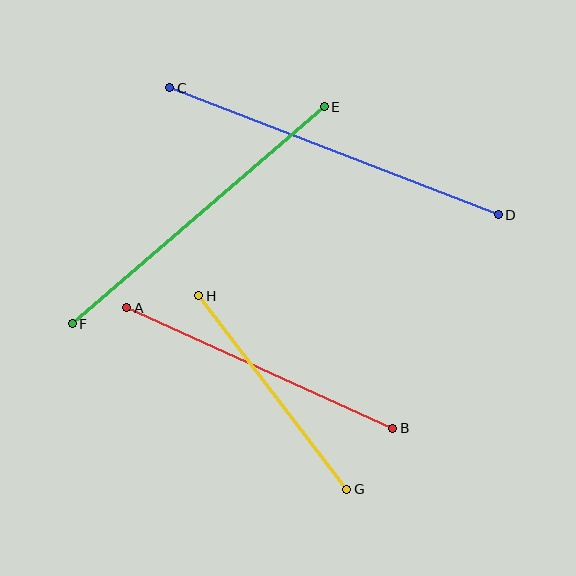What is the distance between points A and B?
The distance is approximately 292 pixels.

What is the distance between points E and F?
The distance is approximately 333 pixels.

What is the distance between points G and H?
The distance is approximately 244 pixels.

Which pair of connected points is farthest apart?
Points C and D are farthest apart.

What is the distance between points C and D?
The distance is approximately 352 pixels.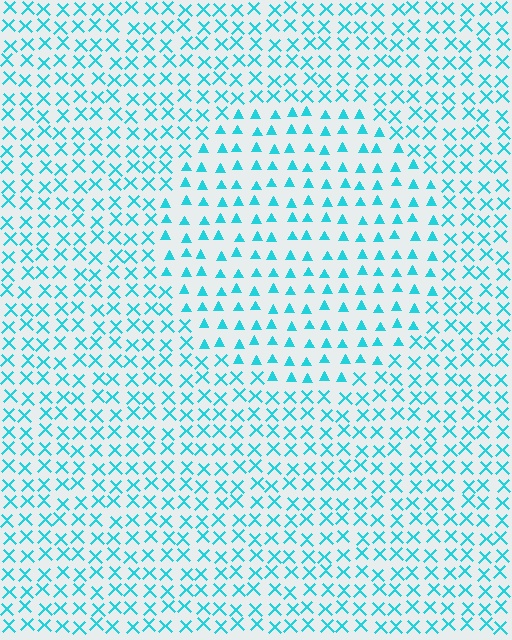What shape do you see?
I see a circle.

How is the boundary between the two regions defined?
The boundary is defined by a change in element shape: triangles inside vs. X marks outside. All elements share the same color and spacing.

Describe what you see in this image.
The image is filled with small cyan elements arranged in a uniform grid. A circle-shaped region contains triangles, while the surrounding area contains X marks. The boundary is defined purely by the change in element shape.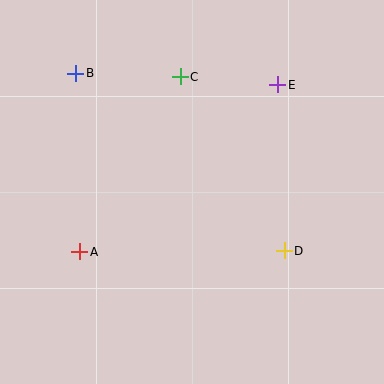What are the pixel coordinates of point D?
Point D is at (284, 251).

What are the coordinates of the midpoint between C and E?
The midpoint between C and E is at (229, 81).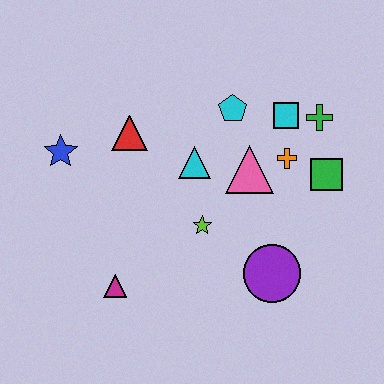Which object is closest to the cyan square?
The green cross is closest to the cyan square.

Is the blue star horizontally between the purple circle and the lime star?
No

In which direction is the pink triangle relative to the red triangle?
The pink triangle is to the right of the red triangle.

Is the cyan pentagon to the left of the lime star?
No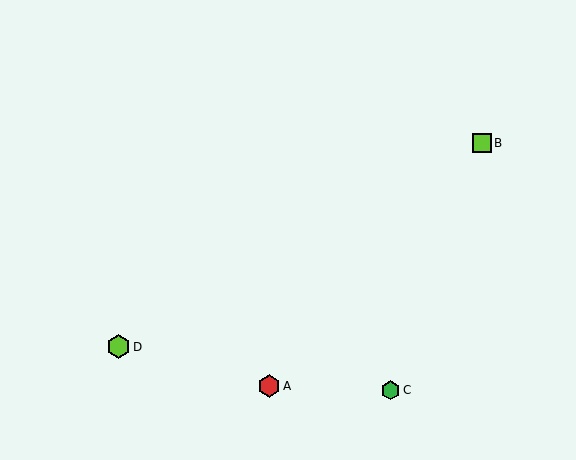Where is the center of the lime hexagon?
The center of the lime hexagon is at (118, 347).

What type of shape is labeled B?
Shape B is a lime square.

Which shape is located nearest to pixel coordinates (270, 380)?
The red hexagon (labeled A) at (269, 386) is nearest to that location.